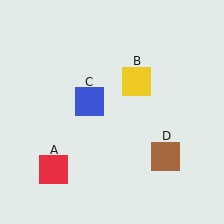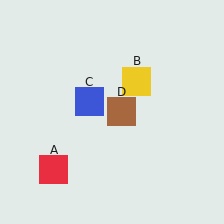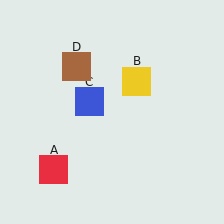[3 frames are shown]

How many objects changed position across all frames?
1 object changed position: brown square (object D).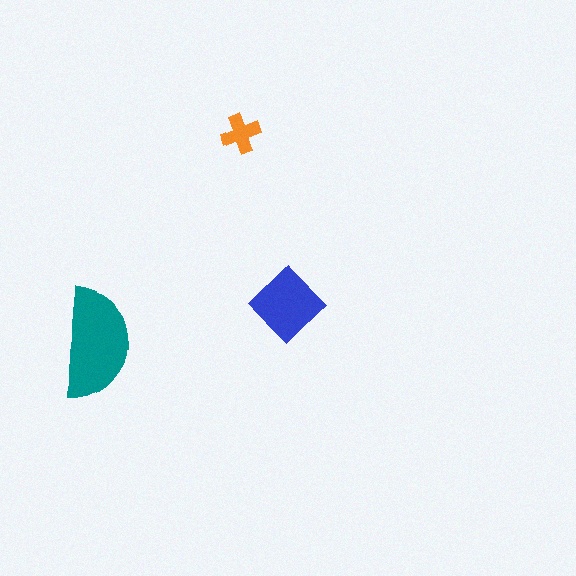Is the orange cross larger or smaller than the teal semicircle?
Smaller.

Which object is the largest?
The teal semicircle.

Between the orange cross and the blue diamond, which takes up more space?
The blue diamond.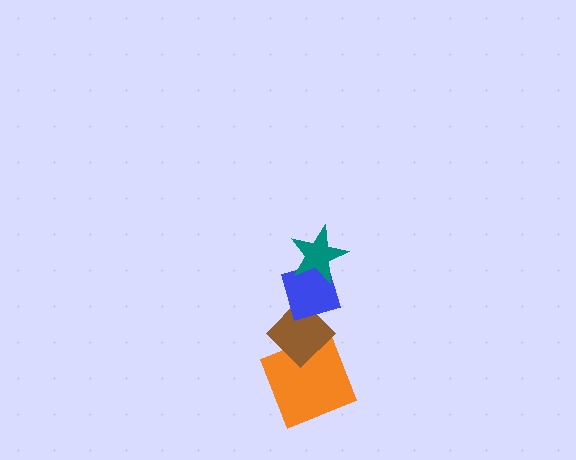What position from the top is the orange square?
The orange square is 4th from the top.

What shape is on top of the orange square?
The brown diamond is on top of the orange square.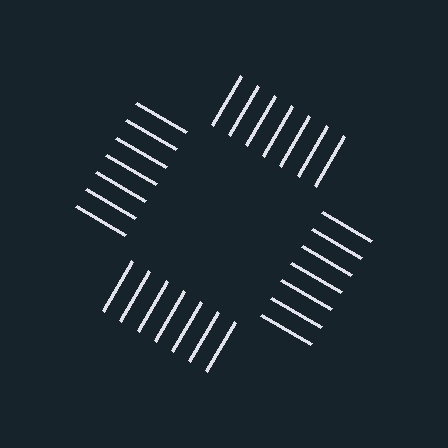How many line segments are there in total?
28 — 7 along each of the 4 edges.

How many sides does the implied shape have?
4 sides — the line-ends trace a square.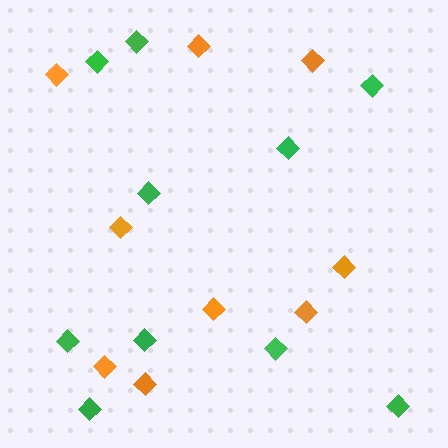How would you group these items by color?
There are 2 groups: one group of green diamonds (10) and one group of orange diamonds (9).